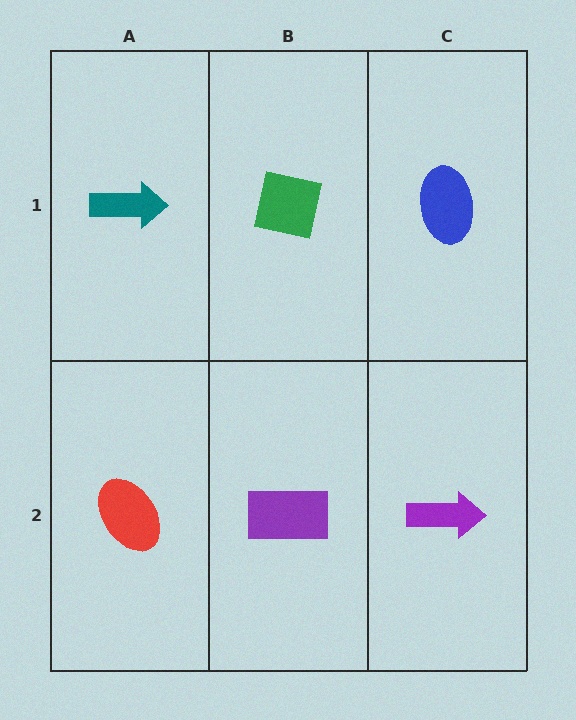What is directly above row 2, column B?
A green square.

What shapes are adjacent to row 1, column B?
A purple rectangle (row 2, column B), a teal arrow (row 1, column A), a blue ellipse (row 1, column C).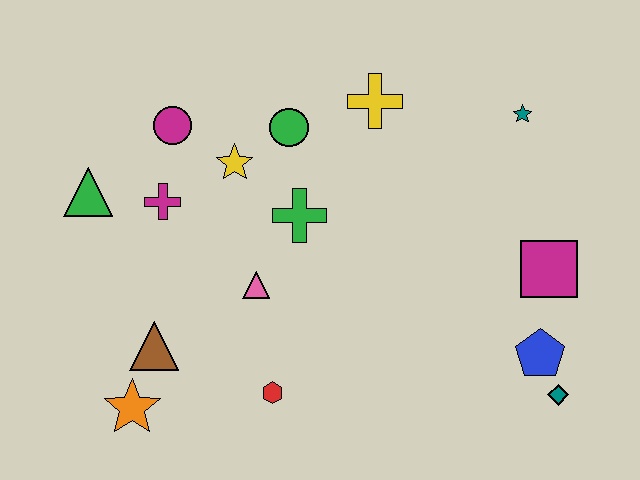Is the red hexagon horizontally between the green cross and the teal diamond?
No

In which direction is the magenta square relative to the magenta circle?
The magenta square is to the right of the magenta circle.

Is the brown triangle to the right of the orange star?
Yes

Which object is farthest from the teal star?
The orange star is farthest from the teal star.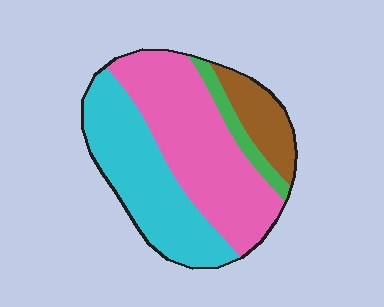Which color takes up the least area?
Green, at roughly 5%.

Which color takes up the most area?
Pink, at roughly 45%.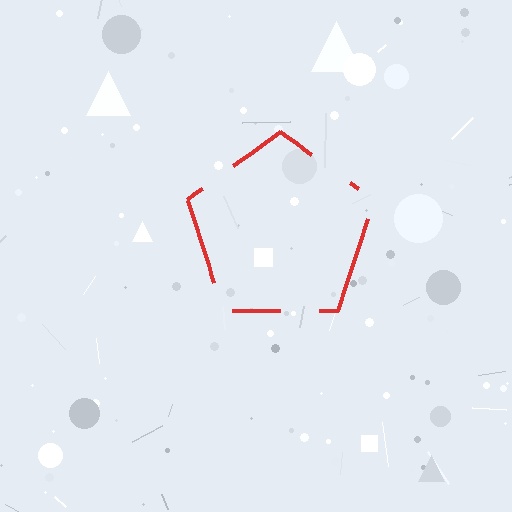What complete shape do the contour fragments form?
The contour fragments form a pentagon.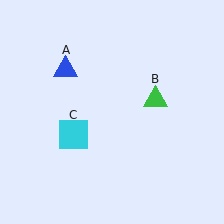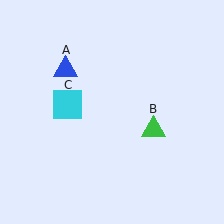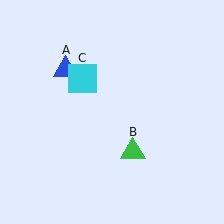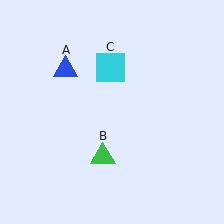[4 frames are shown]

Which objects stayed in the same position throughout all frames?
Blue triangle (object A) remained stationary.